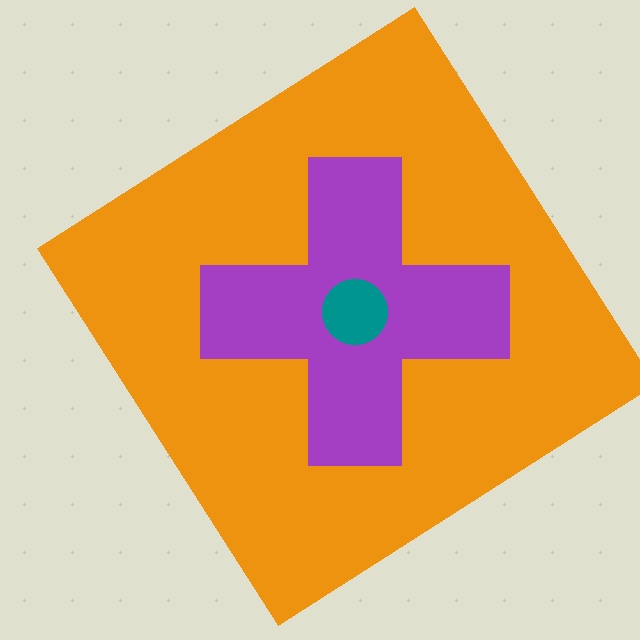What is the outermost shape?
The orange diamond.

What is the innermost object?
The teal circle.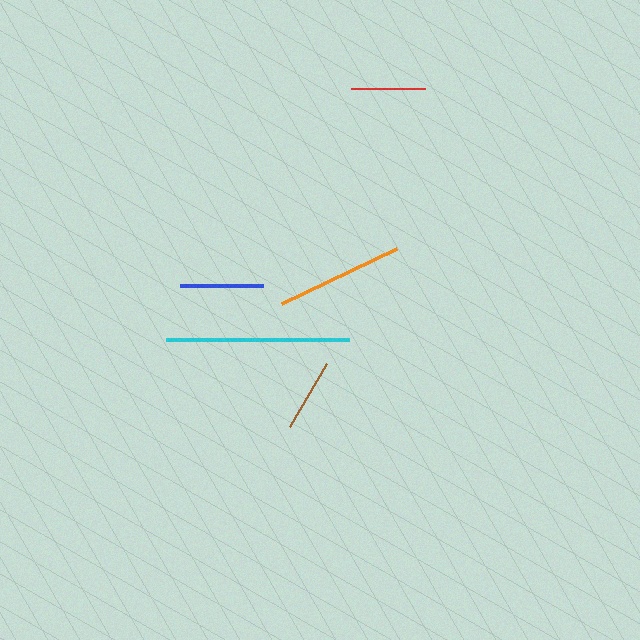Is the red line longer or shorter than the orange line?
The orange line is longer than the red line.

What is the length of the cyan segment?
The cyan segment is approximately 183 pixels long.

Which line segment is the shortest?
The brown line is the shortest at approximately 73 pixels.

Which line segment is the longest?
The cyan line is the longest at approximately 183 pixels.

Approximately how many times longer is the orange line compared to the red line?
The orange line is approximately 1.7 times the length of the red line.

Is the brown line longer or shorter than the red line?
The red line is longer than the brown line.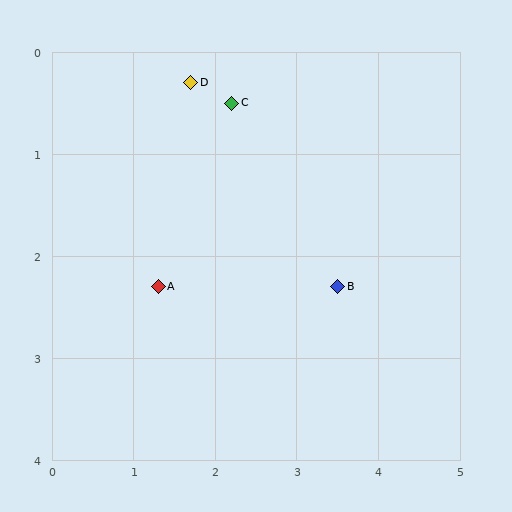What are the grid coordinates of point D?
Point D is at approximately (1.7, 0.3).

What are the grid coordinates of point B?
Point B is at approximately (3.5, 2.3).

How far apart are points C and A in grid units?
Points C and A are about 2.0 grid units apart.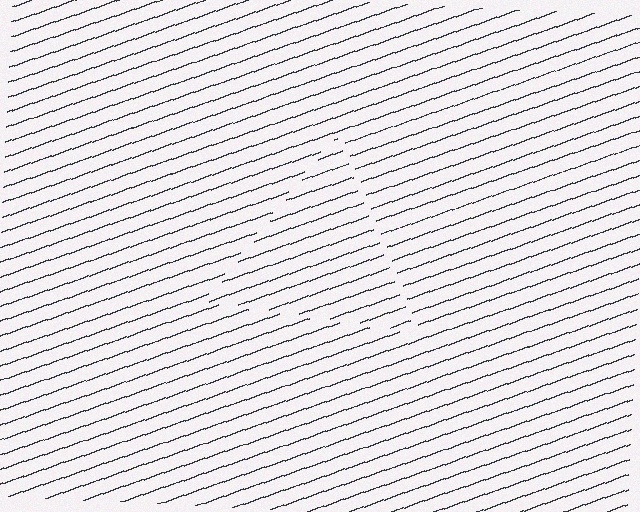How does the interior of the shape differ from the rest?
The interior of the shape contains the same grating, shifted by half a period — the contour is defined by the phase discontinuity where line-ends from the inner and outer gratings abut.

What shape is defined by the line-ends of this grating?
An illusory triangle. The interior of the shape contains the same grating, shifted by half a period — the contour is defined by the phase discontinuity where line-ends from the inner and outer gratings abut.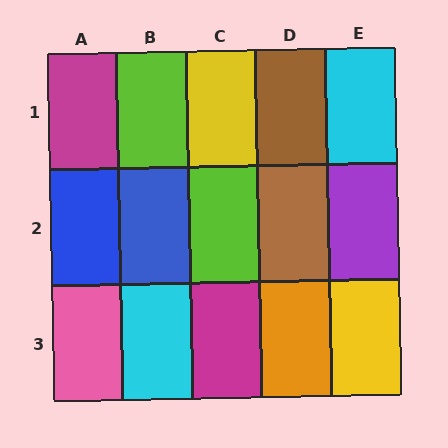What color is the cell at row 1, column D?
Brown.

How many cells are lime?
2 cells are lime.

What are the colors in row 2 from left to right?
Blue, blue, lime, brown, purple.